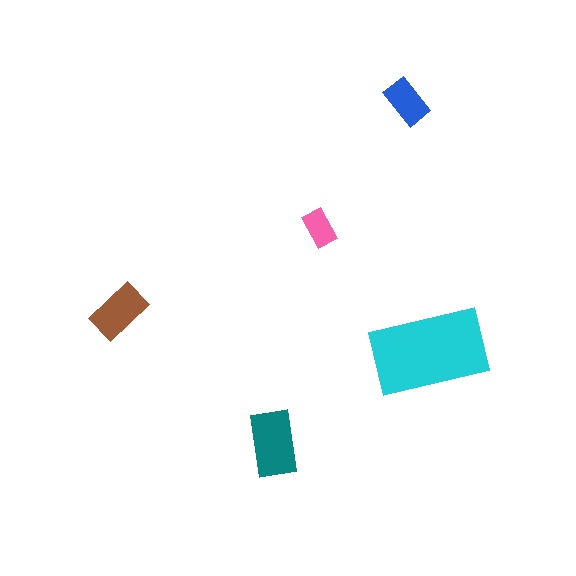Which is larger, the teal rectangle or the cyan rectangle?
The cyan one.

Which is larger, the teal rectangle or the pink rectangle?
The teal one.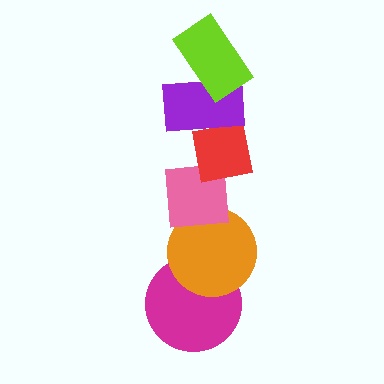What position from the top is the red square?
The red square is 3rd from the top.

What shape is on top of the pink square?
The red square is on top of the pink square.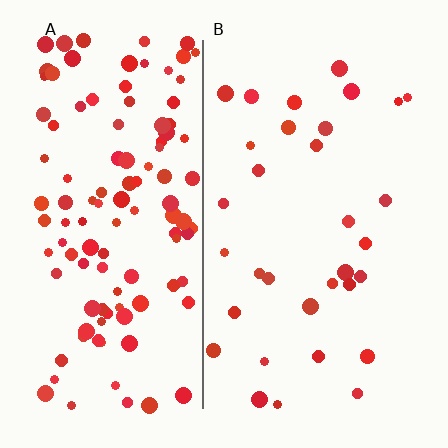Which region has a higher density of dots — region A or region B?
A (the left).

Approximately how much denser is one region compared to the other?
Approximately 3.6× — region A over region B.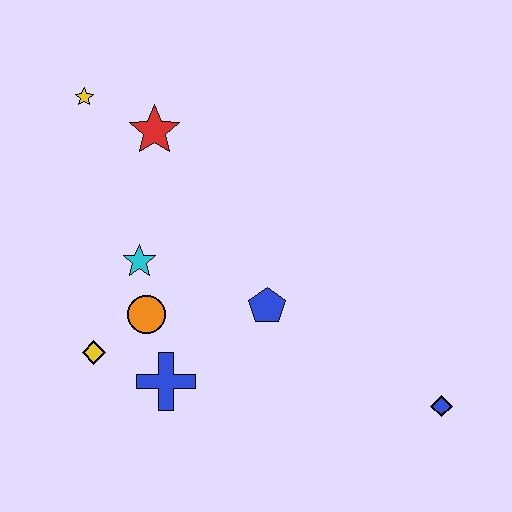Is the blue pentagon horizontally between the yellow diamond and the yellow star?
No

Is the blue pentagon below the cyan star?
Yes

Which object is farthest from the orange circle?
The blue diamond is farthest from the orange circle.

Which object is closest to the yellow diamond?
The orange circle is closest to the yellow diamond.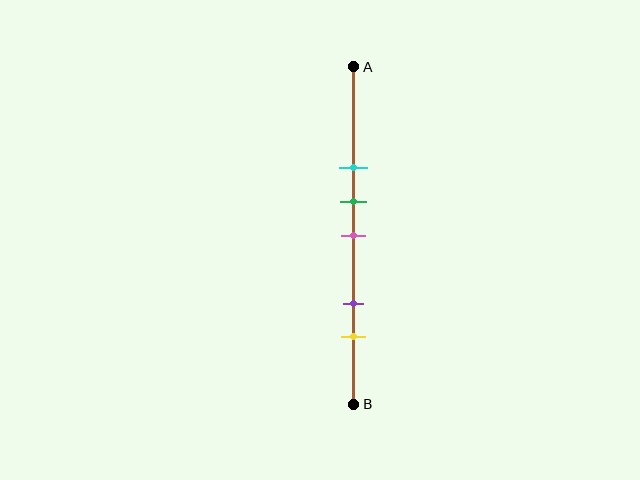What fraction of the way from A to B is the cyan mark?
The cyan mark is approximately 30% (0.3) of the way from A to B.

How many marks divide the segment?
There are 5 marks dividing the segment.